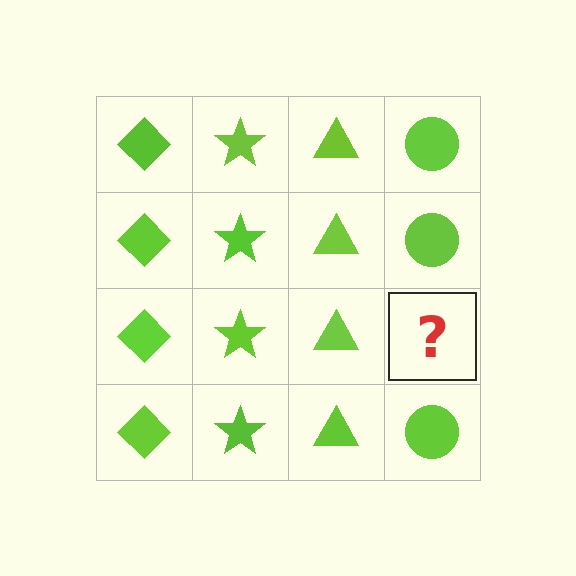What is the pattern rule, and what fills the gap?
The rule is that each column has a consistent shape. The gap should be filled with a lime circle.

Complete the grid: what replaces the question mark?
The question mark should be replaced with a lime circle.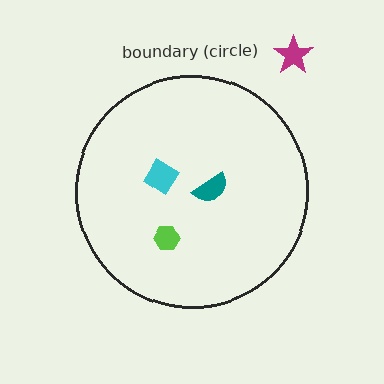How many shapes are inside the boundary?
3 inside, 1 outside.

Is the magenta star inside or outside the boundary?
Outside.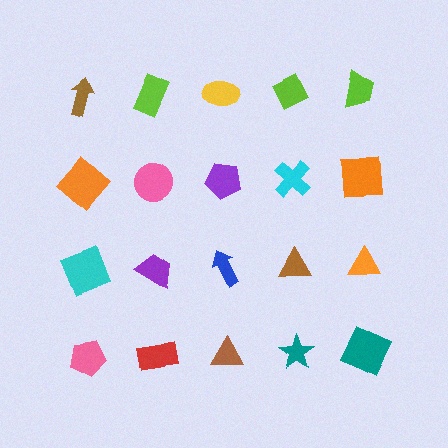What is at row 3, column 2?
A purple trapezoid.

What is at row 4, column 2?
A red rectangle.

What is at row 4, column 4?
A teal star.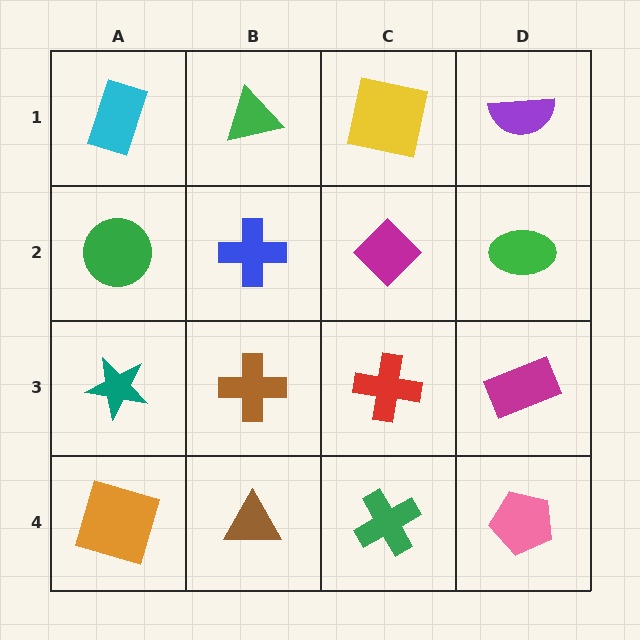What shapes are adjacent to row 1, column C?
A magenta diamond (row 2, column C), a green triangle (row 1, column B), a purple semicircle (row 1, column D).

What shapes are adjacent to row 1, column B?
A blue cross (row 2, column B), a cyan rectangle (row 1, column A), a yellow square (row 1, column C).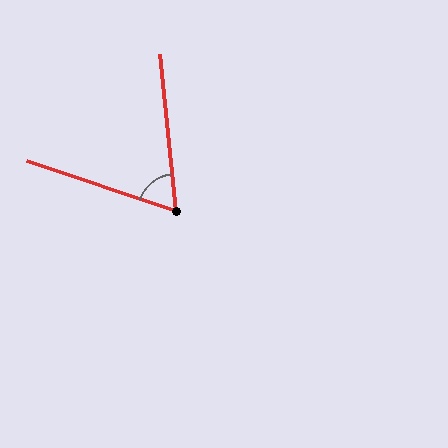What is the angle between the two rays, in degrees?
Approximately 66 degrees.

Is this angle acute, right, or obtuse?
It is acute.